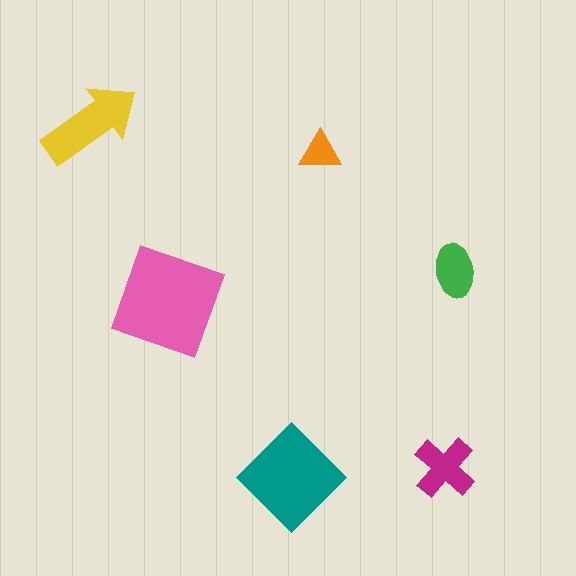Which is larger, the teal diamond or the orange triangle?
The teal diamond.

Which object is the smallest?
The orange triangle.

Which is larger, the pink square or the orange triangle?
The pink square.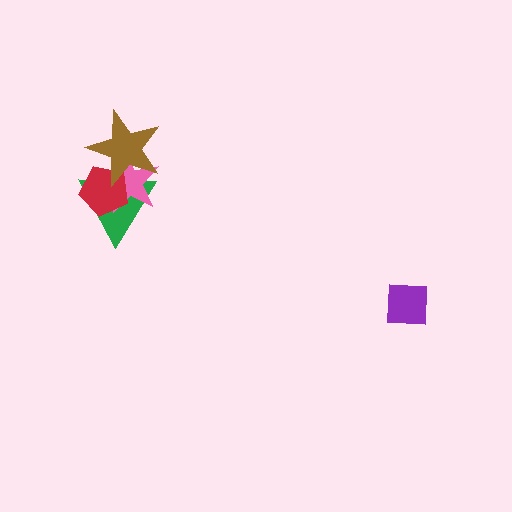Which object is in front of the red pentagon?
The brown star is in front of the red pentagon.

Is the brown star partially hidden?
No, no other shape covers it.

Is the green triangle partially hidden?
Yes, it is partially covered by another shape.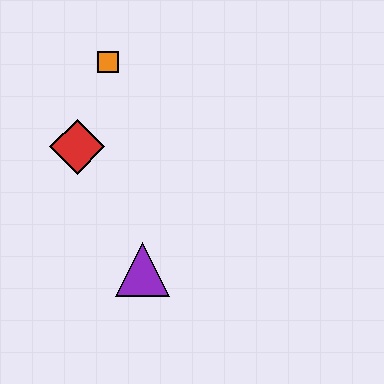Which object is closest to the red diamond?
The orange square is closest to the red diamond.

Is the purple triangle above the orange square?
No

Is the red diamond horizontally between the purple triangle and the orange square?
No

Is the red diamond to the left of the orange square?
Yes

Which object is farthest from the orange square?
The purple triangle is farthest from the orange square.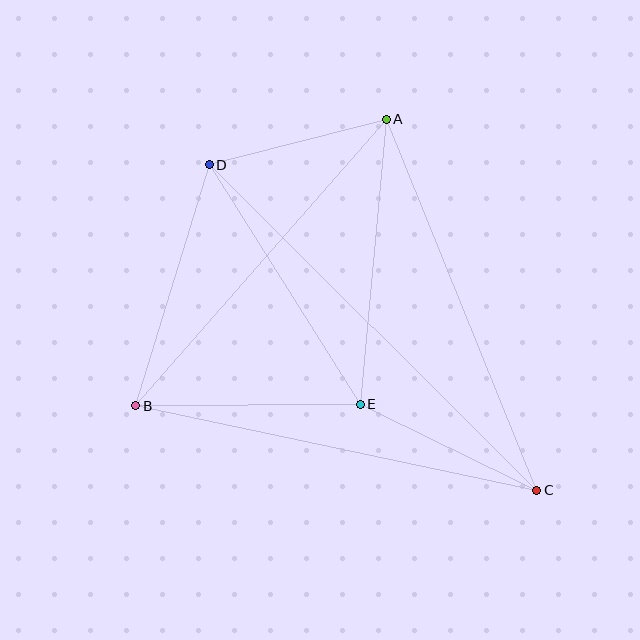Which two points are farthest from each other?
Points C and D are farthest from each other.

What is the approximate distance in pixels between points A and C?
The distance between A and C is approximately 400 pixels.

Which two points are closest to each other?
Points A and D are closest to each other.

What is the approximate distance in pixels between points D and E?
The distance between D and E is approximately 283 pixels.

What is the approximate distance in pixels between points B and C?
The distance between B and C is approximately 410 pixels.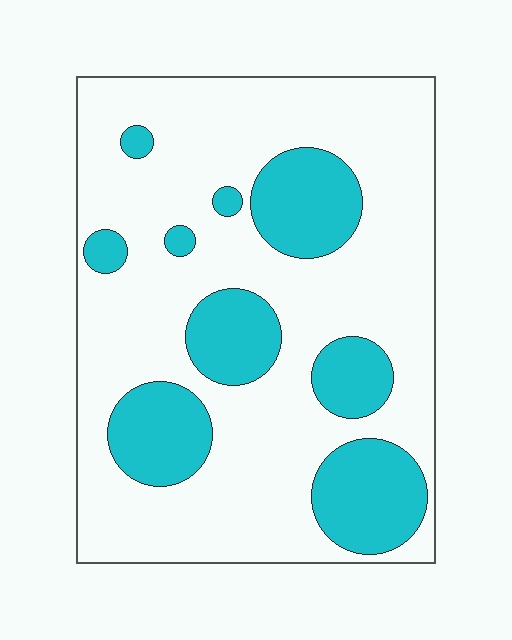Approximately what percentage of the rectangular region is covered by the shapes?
Approximately 25%.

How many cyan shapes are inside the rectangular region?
9.